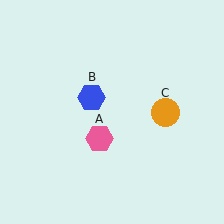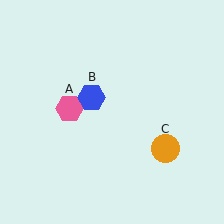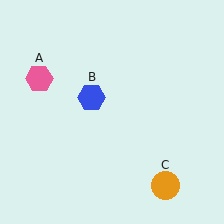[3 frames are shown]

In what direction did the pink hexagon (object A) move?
The pink hexagon (object A) moved up and to the left.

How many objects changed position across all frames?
2 objects changed position: pink hexagon (object A), orange circle (object C).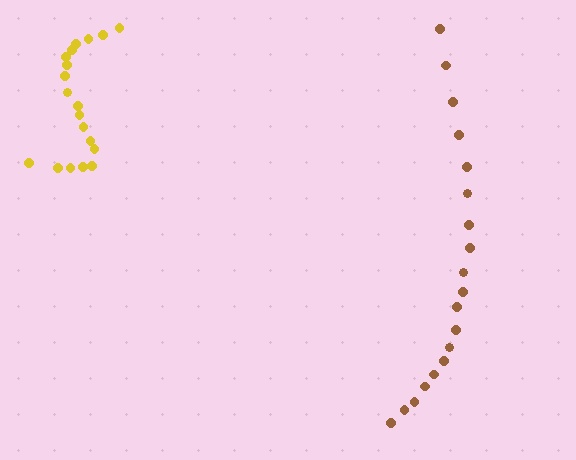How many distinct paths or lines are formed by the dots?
There are 2 distinct paths.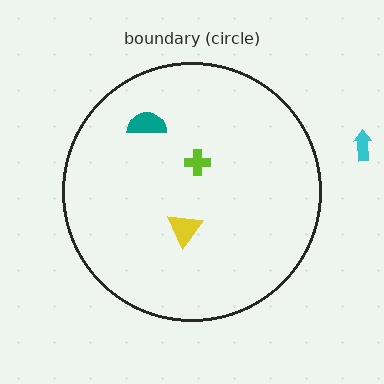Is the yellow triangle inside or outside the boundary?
Inside.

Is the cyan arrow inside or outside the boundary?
Outside.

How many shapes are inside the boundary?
3 inside, 1 outside.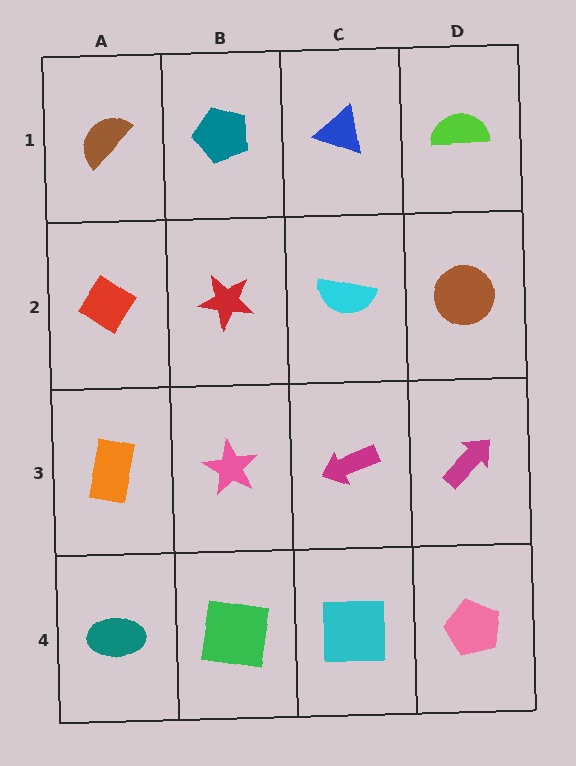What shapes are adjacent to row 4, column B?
A pink star (row 3, column B), a teal ellipse (row 4, column A), a cyan square (row 4, column C).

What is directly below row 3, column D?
A pink pentagon.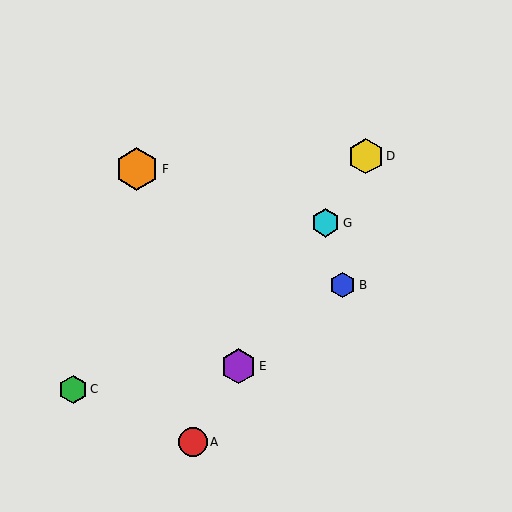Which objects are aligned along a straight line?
Objects A, D, E, G are aligned along a straight line.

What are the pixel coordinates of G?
Object G is at (326, 223).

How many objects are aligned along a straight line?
4 objects (A, D, E, G) are aligned along a straight line.